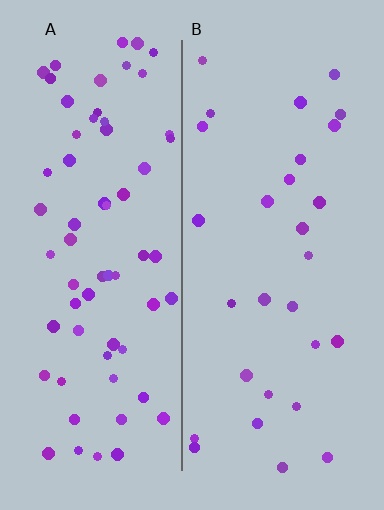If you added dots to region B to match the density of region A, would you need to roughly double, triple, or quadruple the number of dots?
Approximately double.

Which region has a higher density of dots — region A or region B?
A (the left).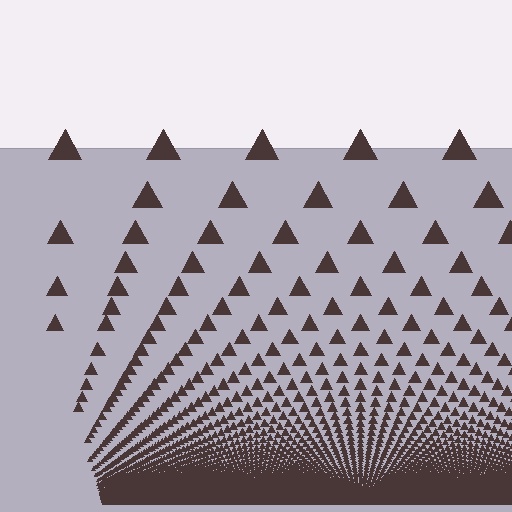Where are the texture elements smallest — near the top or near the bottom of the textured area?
Near the bottom.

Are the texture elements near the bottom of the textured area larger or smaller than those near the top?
Smaller. The gradient is inverted — elements near the bottom are smaller and denser.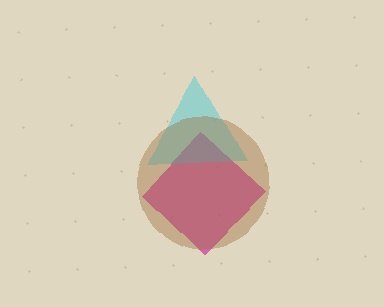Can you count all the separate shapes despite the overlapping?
Yes, there are 3 separate shapes.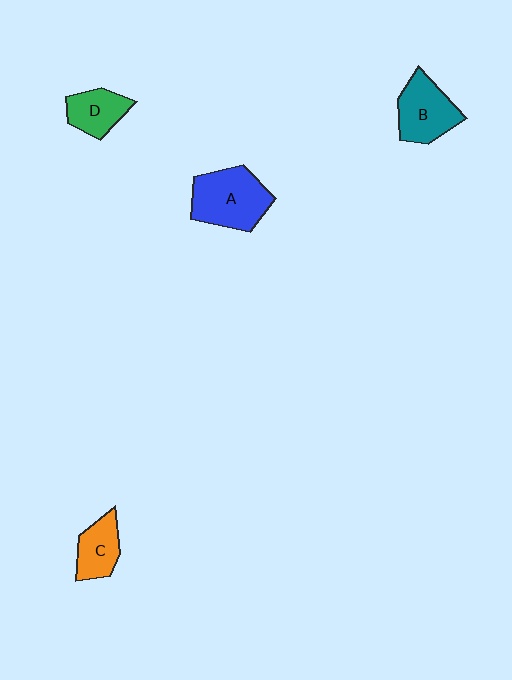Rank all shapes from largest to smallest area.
From largest to smallest: A (blue), B (teal), D (green), C (orange).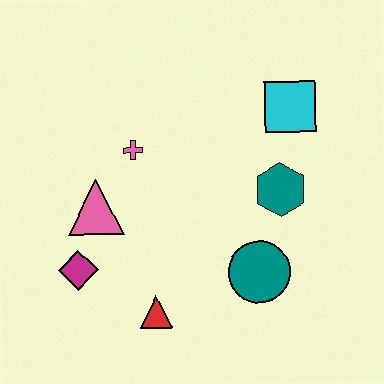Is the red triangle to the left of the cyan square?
Yes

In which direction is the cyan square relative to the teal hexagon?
The cyan square is above the teal hexagon.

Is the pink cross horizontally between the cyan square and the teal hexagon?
No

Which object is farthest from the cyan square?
The magenta diamond is farthest from the cyan square.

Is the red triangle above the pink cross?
No